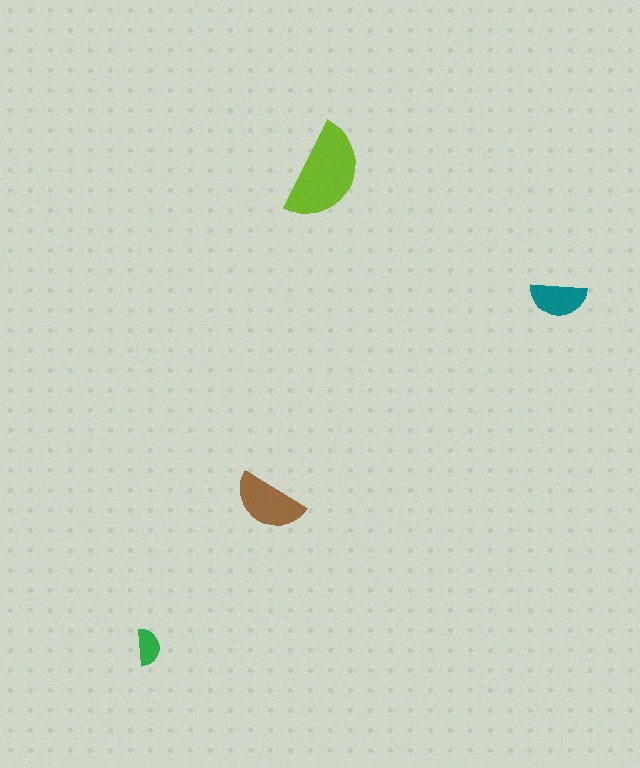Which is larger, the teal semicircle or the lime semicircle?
The lime one.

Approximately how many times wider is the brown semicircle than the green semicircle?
About 2 times wider.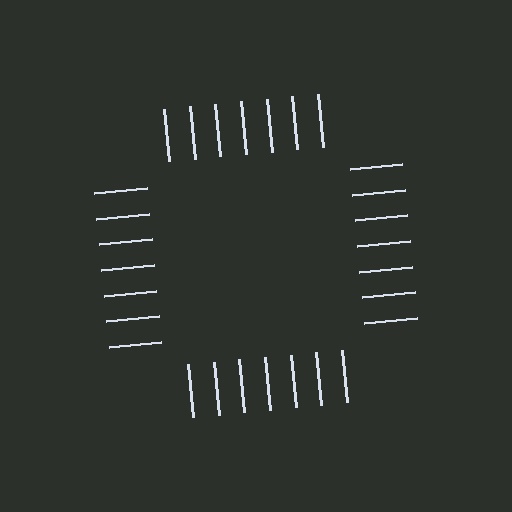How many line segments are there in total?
28 — 7 along each of the 4 edges.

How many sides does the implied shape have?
4 sides — the line-ends trace a square.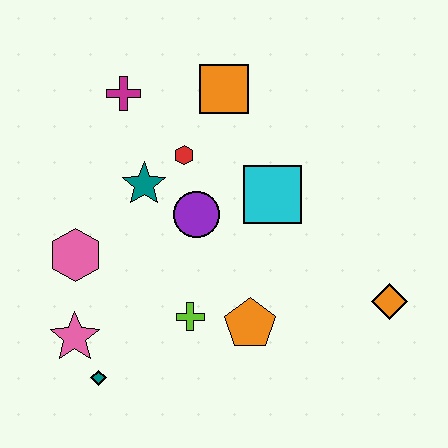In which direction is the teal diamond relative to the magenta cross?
The teal diamond is below the magenta cross.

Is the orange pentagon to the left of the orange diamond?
Yes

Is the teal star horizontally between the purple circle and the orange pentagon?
No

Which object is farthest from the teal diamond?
The orange square is farthest from the teal diamond.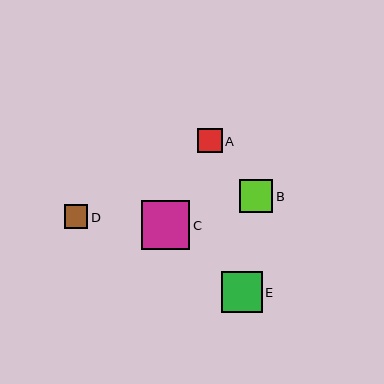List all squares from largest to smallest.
From largest to smallest: C, E, B, A, D.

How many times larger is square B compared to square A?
Square B is approximately 1.4 times the size of square A.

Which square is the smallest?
Square D is the smallest with a size of approximately 24 pixels.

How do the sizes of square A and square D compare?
Square A and square D are approximately the same size.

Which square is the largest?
Square C is the largest with a size of approximately 48 pixels.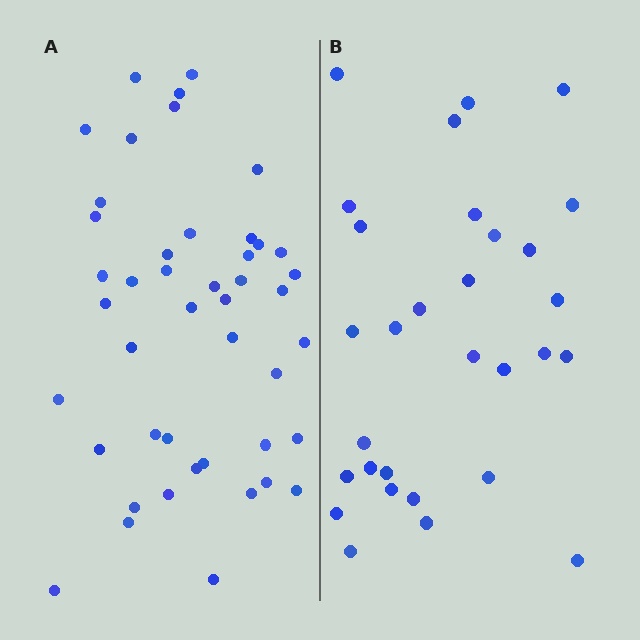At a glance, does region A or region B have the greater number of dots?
Region A (the left region) has more dots.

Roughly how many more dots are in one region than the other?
Region A has approximately 15 more dots than region B.